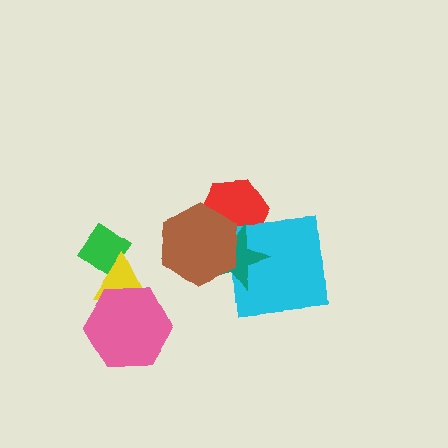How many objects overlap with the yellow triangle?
2 objects overlap with the yellow triangle.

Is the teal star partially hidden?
Yes, it is partially covered by another shape.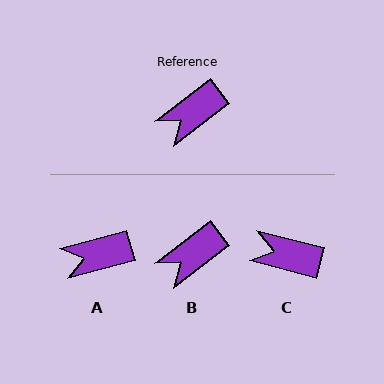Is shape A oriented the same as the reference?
No, it is off by about 22 degrees.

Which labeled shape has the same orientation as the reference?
B.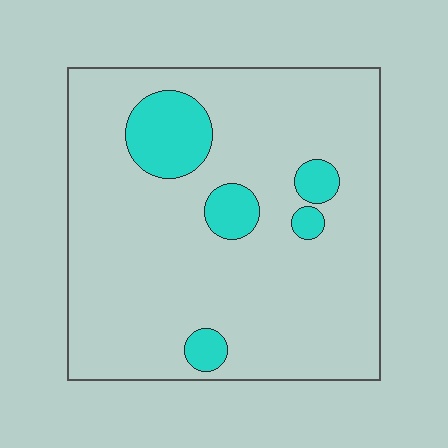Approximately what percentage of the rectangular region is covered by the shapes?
Approximately 15%.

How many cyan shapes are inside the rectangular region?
5.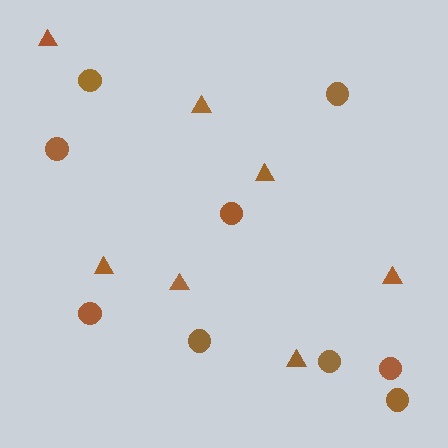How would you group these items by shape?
There are 2 groups: one group of circles (9) and one group of triangles (7).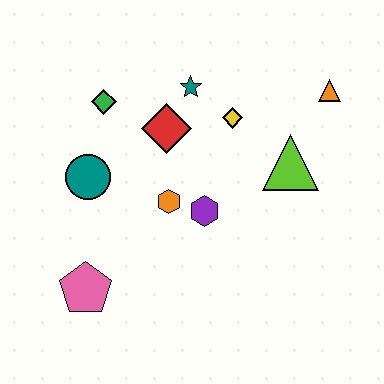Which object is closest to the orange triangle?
The lime triangle is closest to the orange triangle.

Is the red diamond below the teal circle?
No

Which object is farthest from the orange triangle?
The pink pentagon is farthest from the orange triangle.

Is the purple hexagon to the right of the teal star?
Yes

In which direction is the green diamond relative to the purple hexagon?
The green diamond is above the purple hexagon.